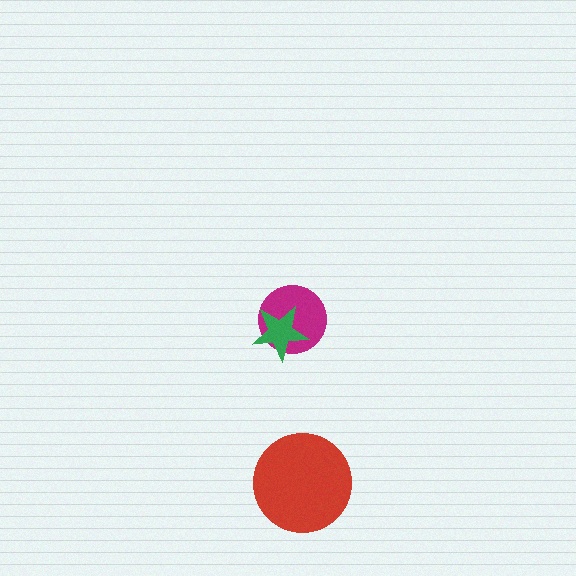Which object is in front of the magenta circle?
The green star is in front of the magenta circle.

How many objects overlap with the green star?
1 object overlaps with the green star.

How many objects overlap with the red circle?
0 objects overlap with the red circle.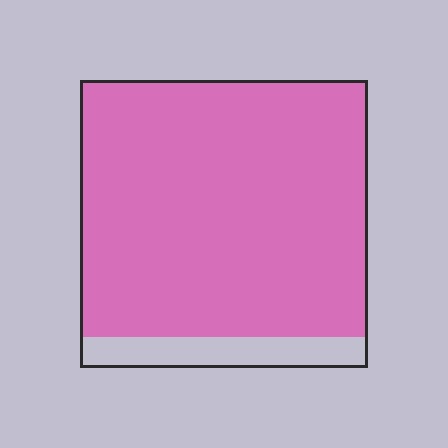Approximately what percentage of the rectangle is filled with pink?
Approximately 90%.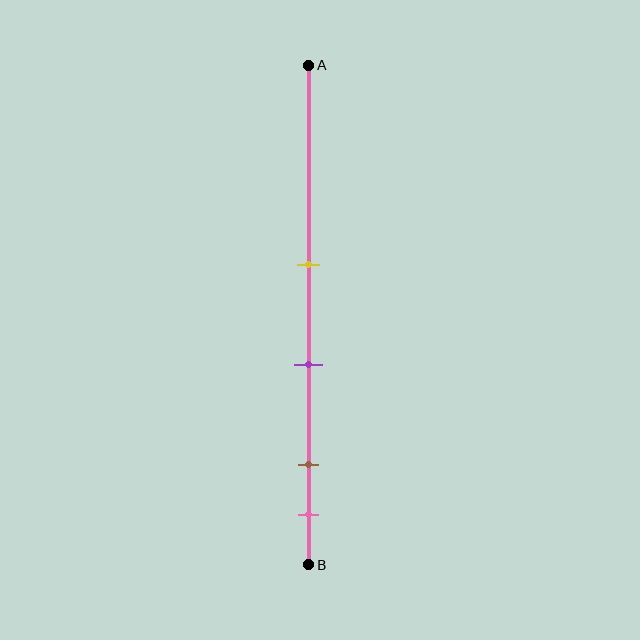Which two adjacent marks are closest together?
The brown and pink marks are the closest adjacent pair.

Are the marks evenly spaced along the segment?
No, the marks are not evenly spaced.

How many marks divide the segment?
There are 4 marks dividing the segment.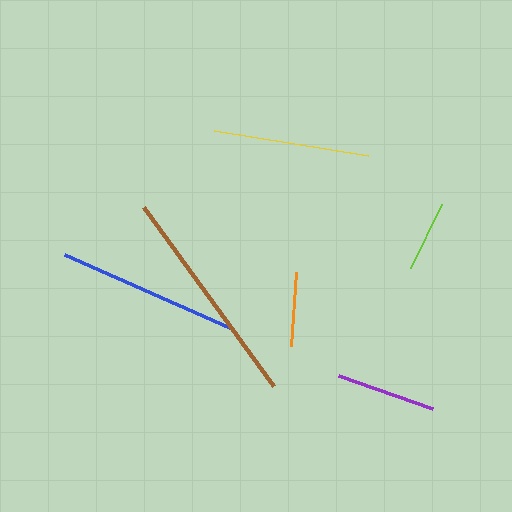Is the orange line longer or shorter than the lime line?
The orange line is longer than the lime line.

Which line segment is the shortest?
The lime line is the shortest at approximately 71 pixels.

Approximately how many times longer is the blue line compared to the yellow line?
The blue line is approximately 1.2 times the length of the yellow line.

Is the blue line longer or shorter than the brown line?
The brown line is longer than the blue line.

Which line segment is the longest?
The brown line is the longest at approximately 221 pixels.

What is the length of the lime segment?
The lime segment is approximately 71 pixels long.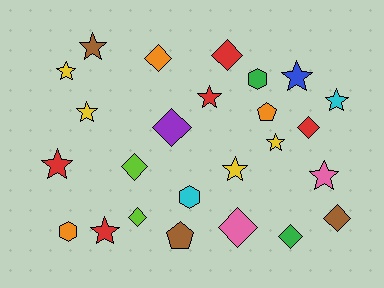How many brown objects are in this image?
There are 3 brown objects.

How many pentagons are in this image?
There are 2 pentagons.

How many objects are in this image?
There are 25 objects.